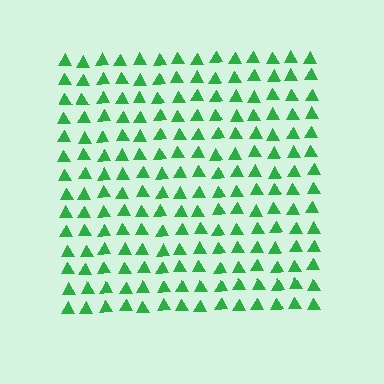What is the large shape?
The large shape is a square.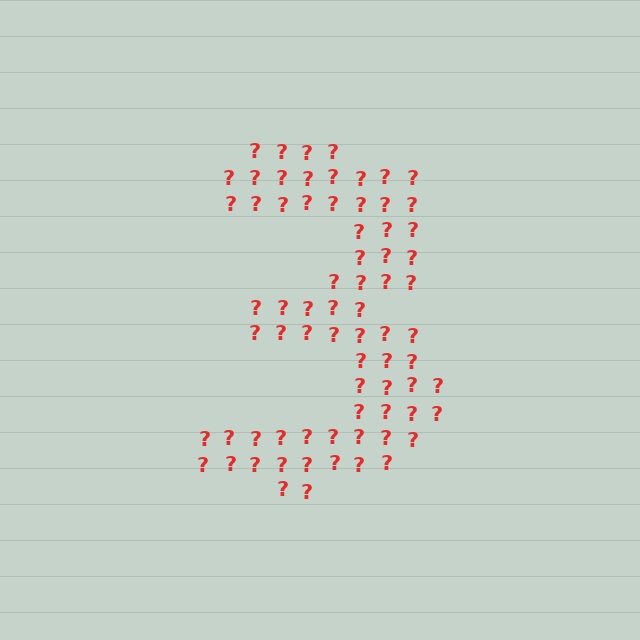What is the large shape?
The large shape is the digit 3.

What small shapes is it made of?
It is made of small question marks.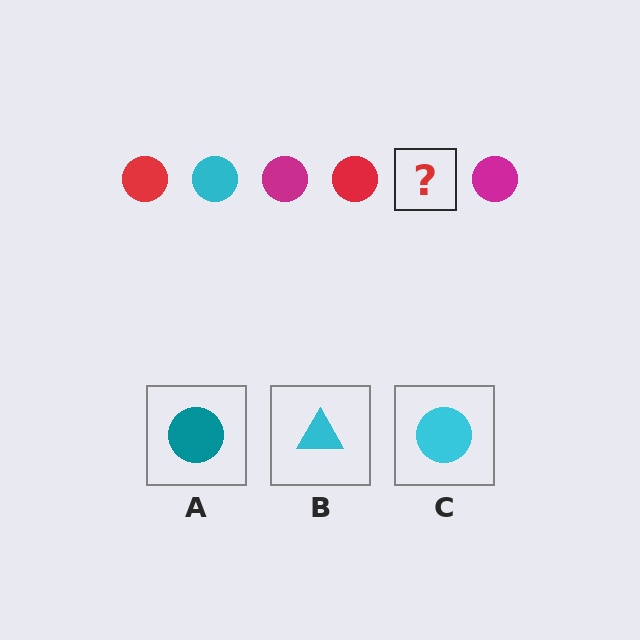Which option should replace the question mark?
Option C.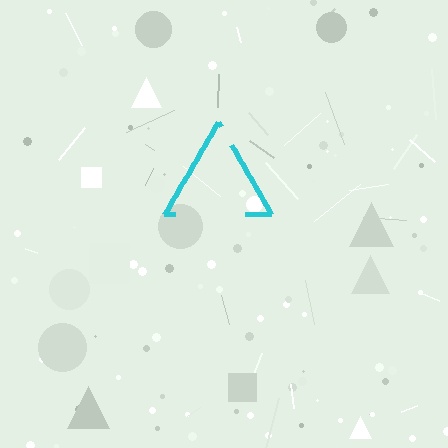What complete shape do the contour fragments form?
The contour fragments form a triangle.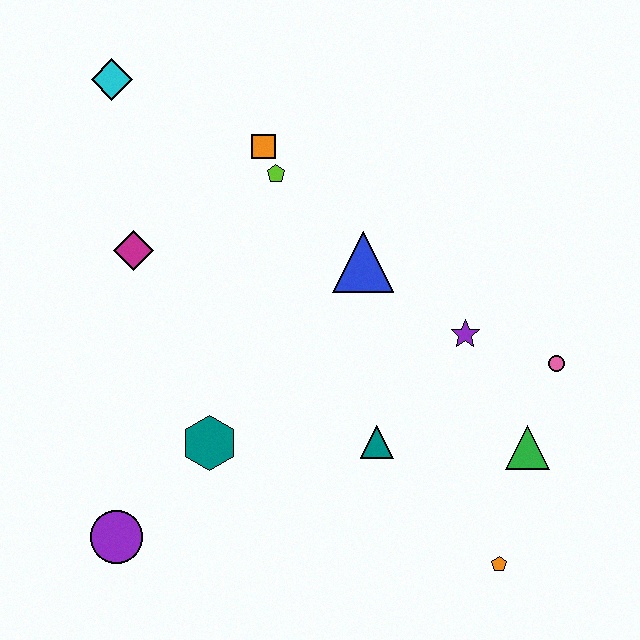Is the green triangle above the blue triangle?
No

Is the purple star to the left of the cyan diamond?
No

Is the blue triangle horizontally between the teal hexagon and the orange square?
No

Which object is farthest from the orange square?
The orange pentagon is farthest from the orange square.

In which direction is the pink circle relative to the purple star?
The pink circle is to the right of the purple star.